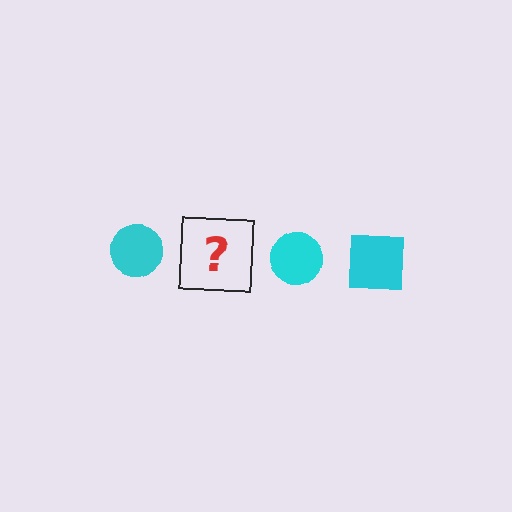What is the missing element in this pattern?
The missing element is a cyan square.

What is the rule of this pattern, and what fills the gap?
The rule is that the pattern cycles through circle, square shapes in cyan. The gap should be filled with a cyan square.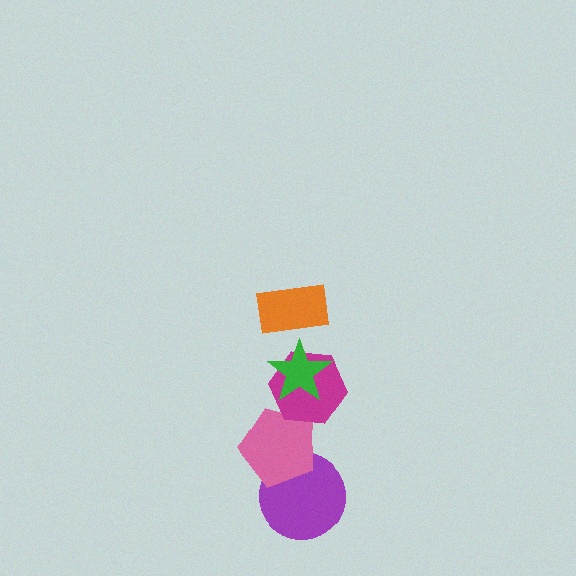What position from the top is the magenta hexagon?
The magenta hexagon is 3rd from the top.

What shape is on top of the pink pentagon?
The magenta hexagon is on top of the pink pentagon.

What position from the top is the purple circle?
The purple circle is 5th from the top.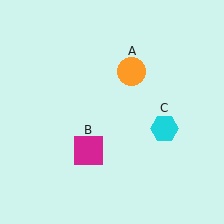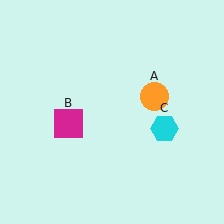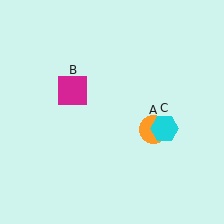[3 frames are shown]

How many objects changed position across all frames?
2 objects changed position: orange circle (object A), magenta square (object B).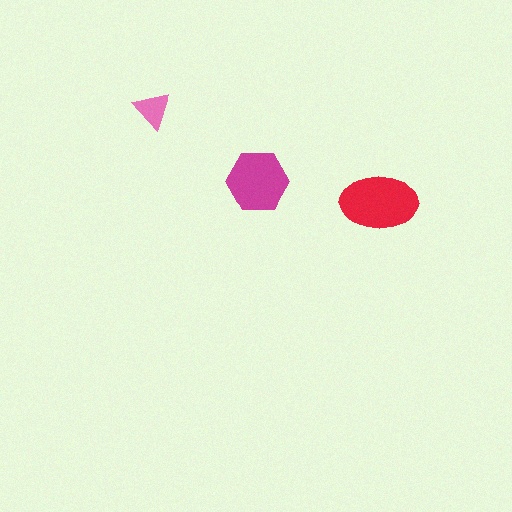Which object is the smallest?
The pink triangle.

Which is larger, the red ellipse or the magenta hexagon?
The red ellipse.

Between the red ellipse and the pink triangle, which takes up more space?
The red ellipse.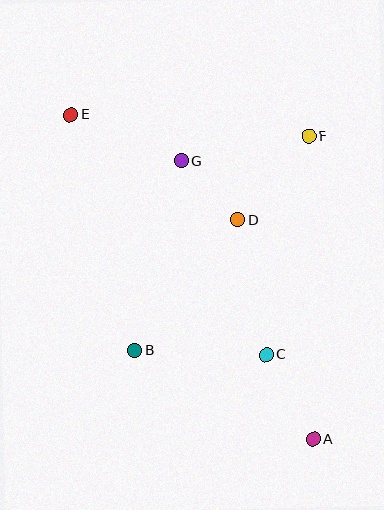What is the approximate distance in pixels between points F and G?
The distance between F and G is approximately 130 pixels.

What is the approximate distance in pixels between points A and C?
The distance between A and C is approximately 97 pixels.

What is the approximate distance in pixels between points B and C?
The distance between B and C is approximately 132 pixels.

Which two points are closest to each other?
Points D and G are closest to each other.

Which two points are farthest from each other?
Points A and E are farthest from each other.